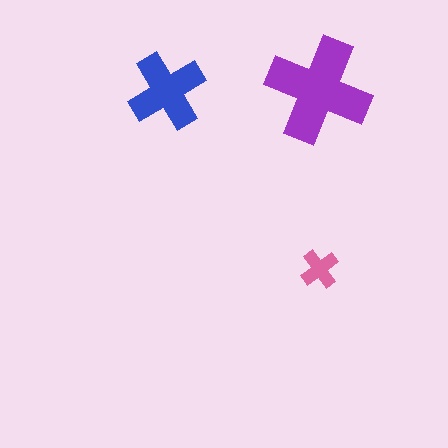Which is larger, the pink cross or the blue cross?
The blue one.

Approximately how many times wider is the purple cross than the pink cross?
About 2.5 times wider.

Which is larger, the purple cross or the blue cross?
The purple one.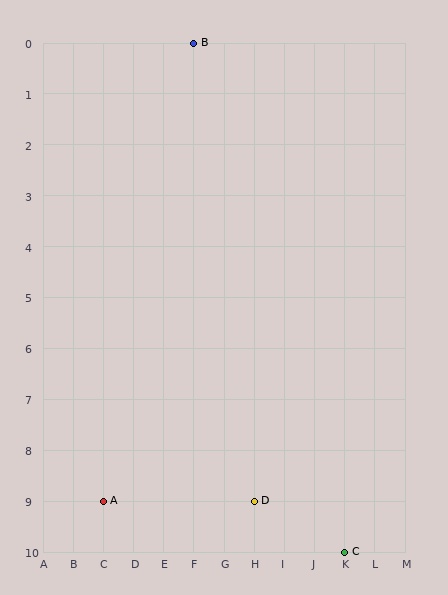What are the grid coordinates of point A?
Point A is at grid coordinates (C, 9).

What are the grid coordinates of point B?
Point B is at grid coordinates (F, 0).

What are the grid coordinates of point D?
Point D is at grid coordinates (H, 9).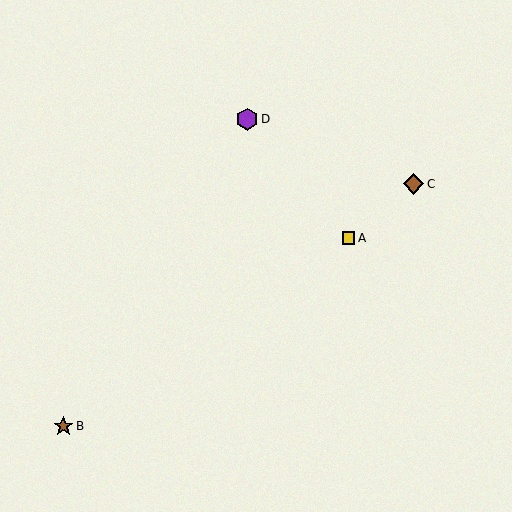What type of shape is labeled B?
Shape B is a brown star.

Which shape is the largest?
The purple hexagon (labeled D) is the largest.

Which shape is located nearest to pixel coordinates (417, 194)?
The brown diamond (labeled C) at (414, 184) is nearest to that location.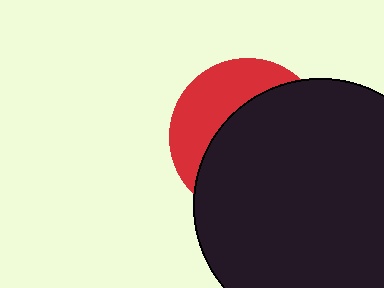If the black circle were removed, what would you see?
You would see the complete red circle.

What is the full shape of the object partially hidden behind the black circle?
The partially hidden object is a red circle.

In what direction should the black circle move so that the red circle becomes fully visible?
The black circle should move toward the lower-right. That is the shortest direction to clear the overlap and leave the red circle fully visible.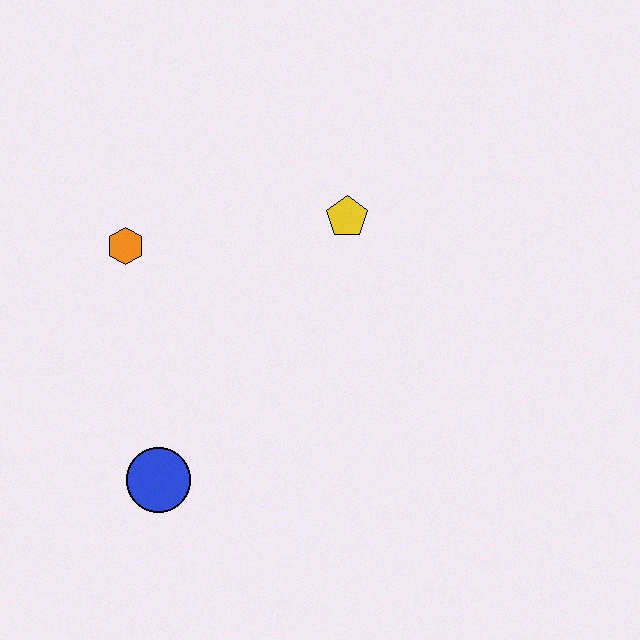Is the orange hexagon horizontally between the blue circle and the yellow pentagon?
No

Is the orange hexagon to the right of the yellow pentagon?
No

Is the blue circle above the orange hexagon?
No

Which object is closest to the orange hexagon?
The yellow pentagon is closest to the orange hexagon.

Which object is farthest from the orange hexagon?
The blue circle is farthest from the orange hexagon.